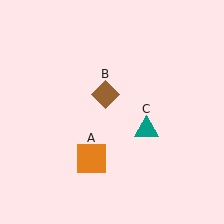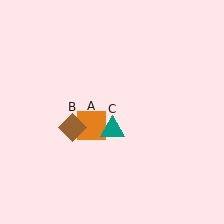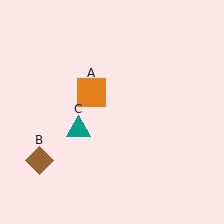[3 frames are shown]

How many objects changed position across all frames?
3 objects changed position: orange square (object A), brown diamond (object B), teal triangle (object C).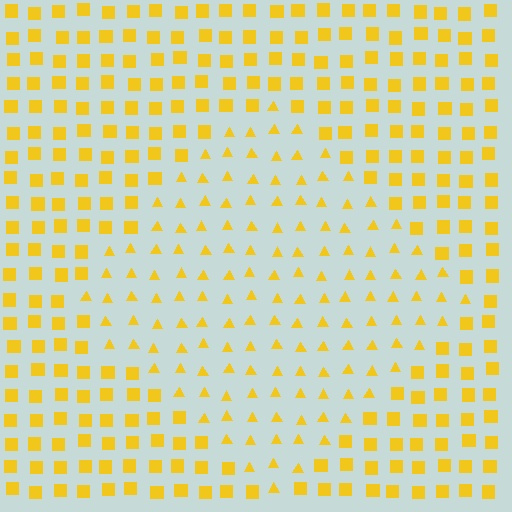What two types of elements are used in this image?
The image uses triangles inside the diamond region and squares outside it.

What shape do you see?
I see a diamond.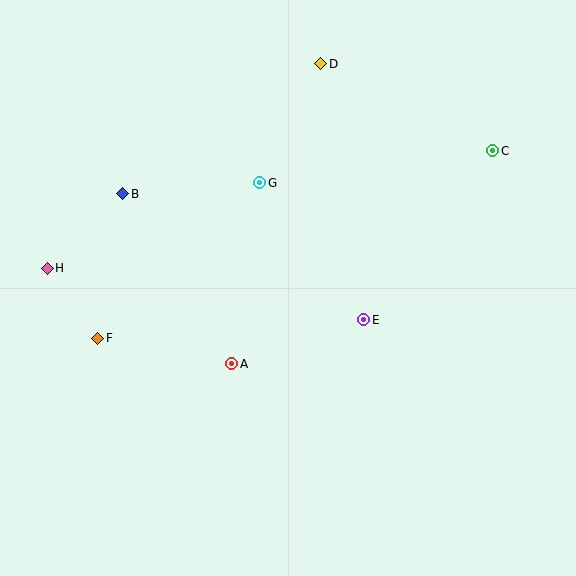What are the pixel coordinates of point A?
Point A is at (232, 364).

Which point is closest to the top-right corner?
Point C is closest to the top-right corner.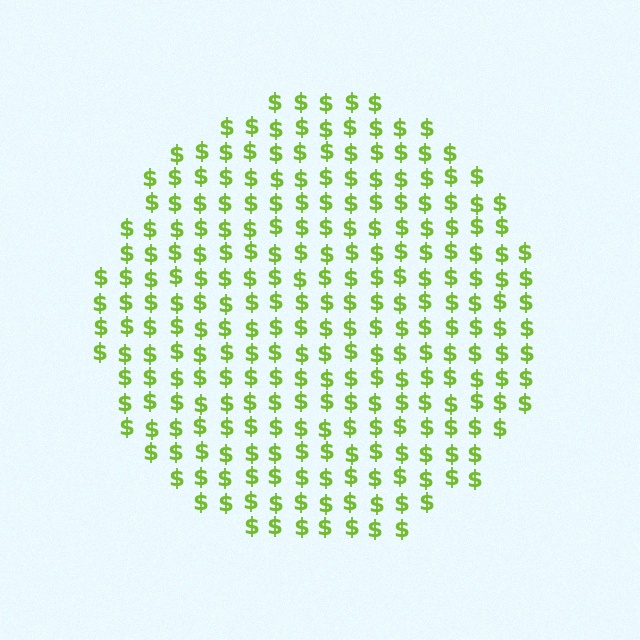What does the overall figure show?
The overall figure shows a circle.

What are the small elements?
The small elements are dollar signs.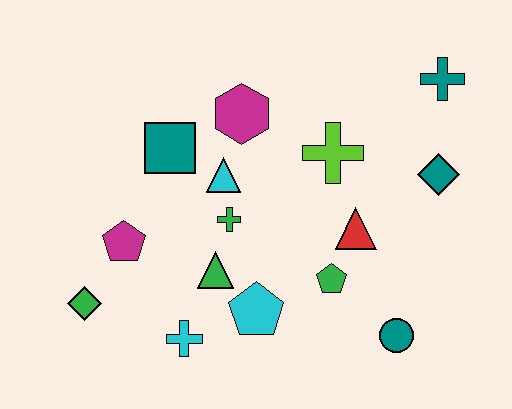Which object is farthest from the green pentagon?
The green diamond is farthest from the green pentagon.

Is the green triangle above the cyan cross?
Yes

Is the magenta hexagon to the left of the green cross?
No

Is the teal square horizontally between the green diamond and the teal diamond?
Yes